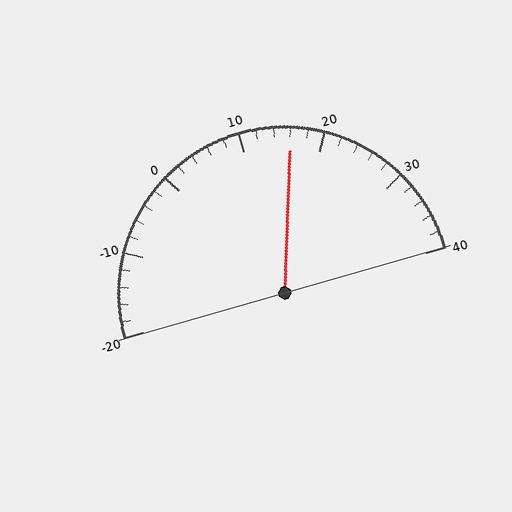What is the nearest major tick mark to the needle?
The nearest major tick mark is 20.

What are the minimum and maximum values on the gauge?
The gauge ranges from -20 to 40.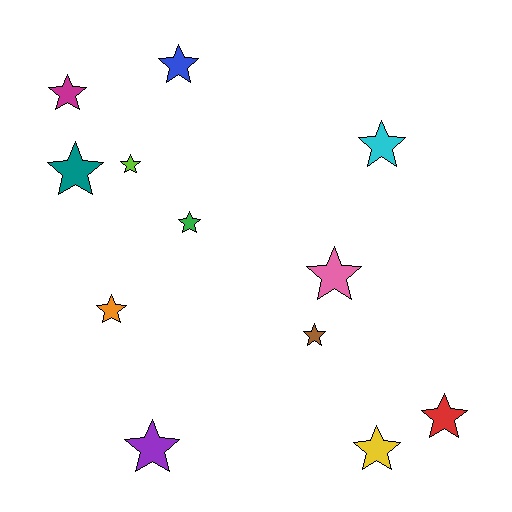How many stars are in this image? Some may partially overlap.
There are 12 stars.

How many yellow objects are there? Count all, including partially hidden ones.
There is 1 yellow object.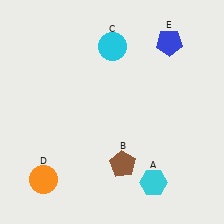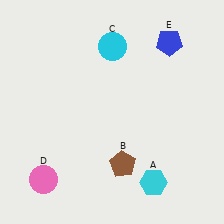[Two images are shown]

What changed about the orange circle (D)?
In Image 1, D is orange. In Image 2, it changed to pink.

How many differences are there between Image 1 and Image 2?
There is 1 difference between the two images.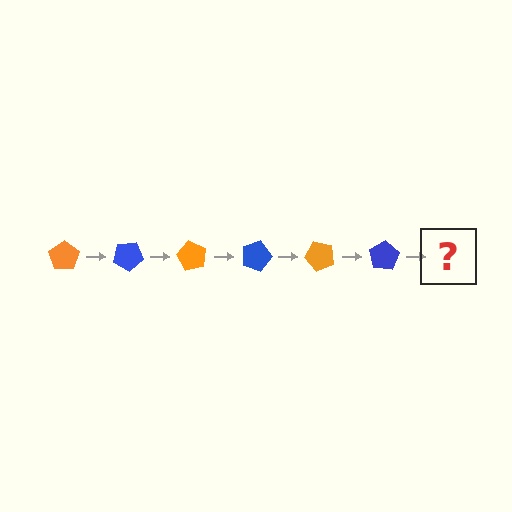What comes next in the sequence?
The next element should be an orange pentagon, rotated 180 degrees from the start.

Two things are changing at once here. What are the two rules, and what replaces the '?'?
The two rules are that it rotates 30 degrees each step and the color cycles through orange and blue. The '?' should be an orange pentagon, rotated 180 degrees from the start.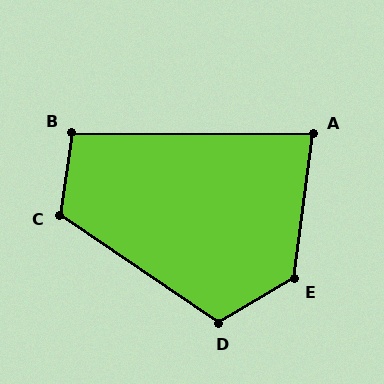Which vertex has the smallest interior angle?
A, at approximately 83 degrees.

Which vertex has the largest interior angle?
E, at approximately 128 degrees.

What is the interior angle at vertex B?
Approximately 98 degrees (obtuse).